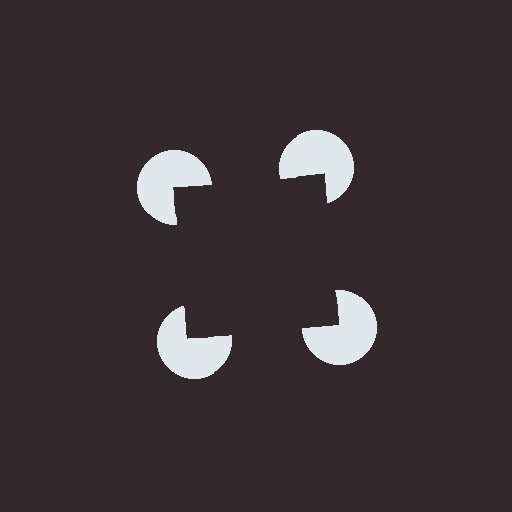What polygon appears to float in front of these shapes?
An illusory square — its edges are inferred from the aligned wedge cuts in the pac-man discs, not physically drawn.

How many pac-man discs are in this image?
There are 4 — one at each vertex of the illusory square.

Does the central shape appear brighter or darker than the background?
It typically appears slightly darker than the background, even though no actual brightness change is drawn.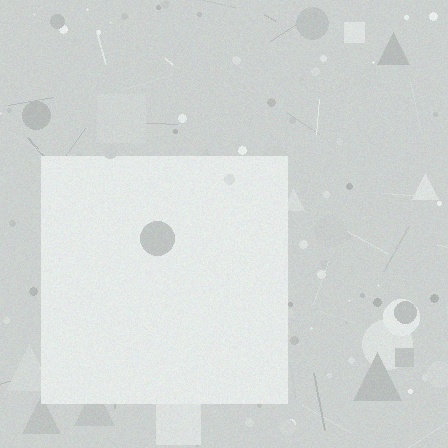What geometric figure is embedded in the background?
A square is embedded in the background.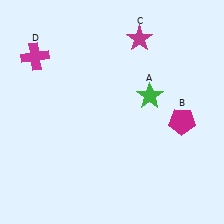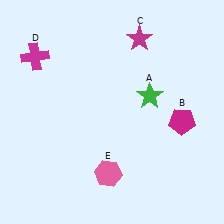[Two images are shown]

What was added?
A pink hexagon (E) was added in Image 2.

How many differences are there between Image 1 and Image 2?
There is 1 difference between the two images.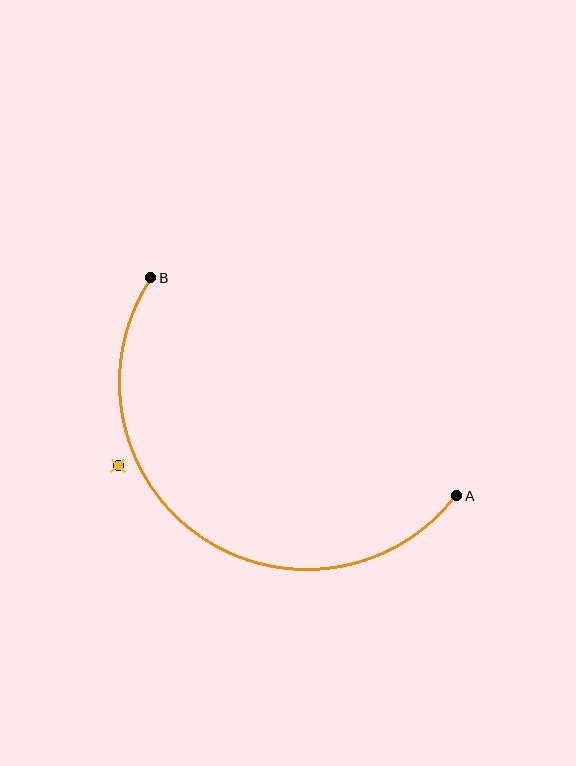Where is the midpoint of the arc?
The arc midpoint is the point on the curve farthest from the straight line joining A and B. It sits below and to the left of that line.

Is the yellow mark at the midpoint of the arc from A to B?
No — the yellow mark does not lie on the arc at all. It sits slightly outside the curve.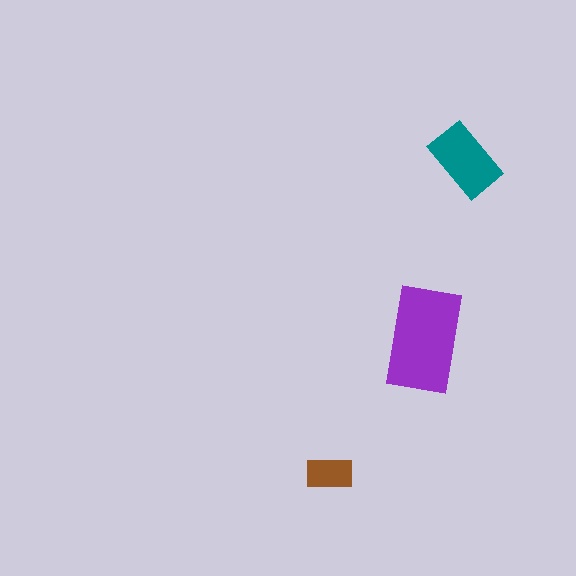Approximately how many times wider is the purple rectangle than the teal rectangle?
About 1.5 times wider.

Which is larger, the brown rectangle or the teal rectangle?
The teal one.